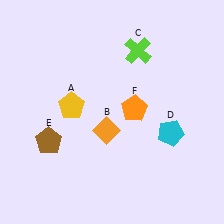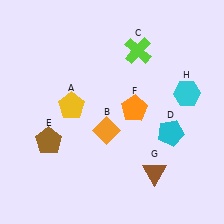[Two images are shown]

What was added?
A brown triangle (G), a cyan hexagon (H) were added in Image 2.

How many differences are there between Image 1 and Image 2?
There are 2 differences between the two images.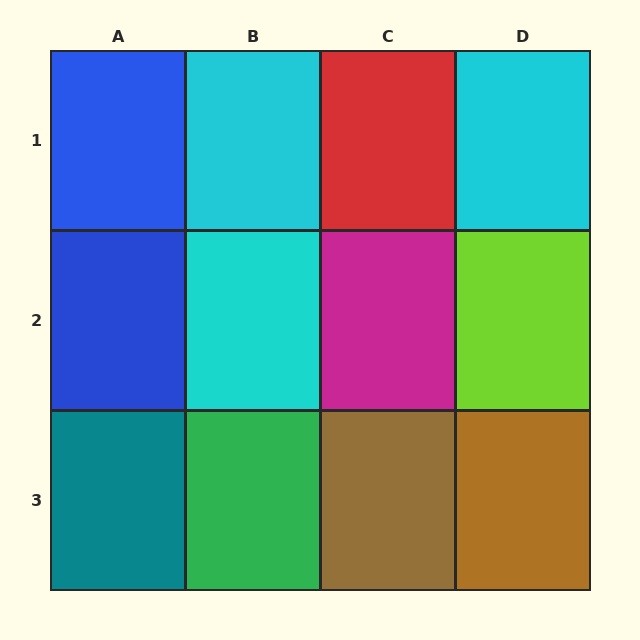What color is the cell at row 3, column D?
Brown.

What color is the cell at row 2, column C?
Magenta.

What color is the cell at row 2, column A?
Blue.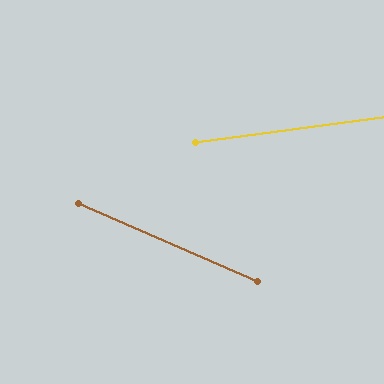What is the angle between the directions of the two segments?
Approximately 31 degrees.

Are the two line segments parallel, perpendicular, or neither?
Neither parallel nor perpendicular — they differ by about 31°.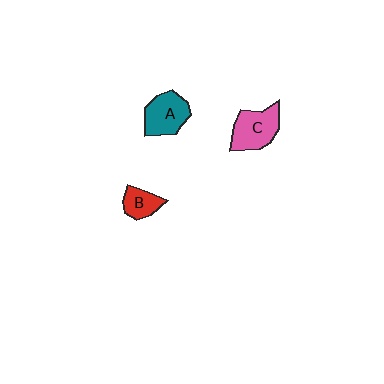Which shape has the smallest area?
Shape B (red).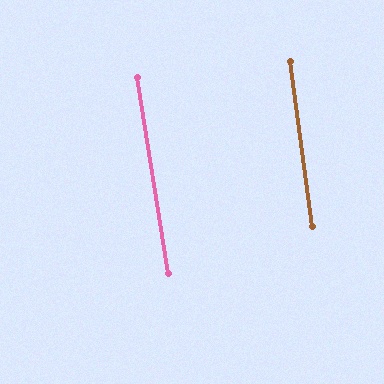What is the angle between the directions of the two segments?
Approximately 2 degrees.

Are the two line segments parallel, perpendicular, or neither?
Parallel — their directions differ by only 1.7°.